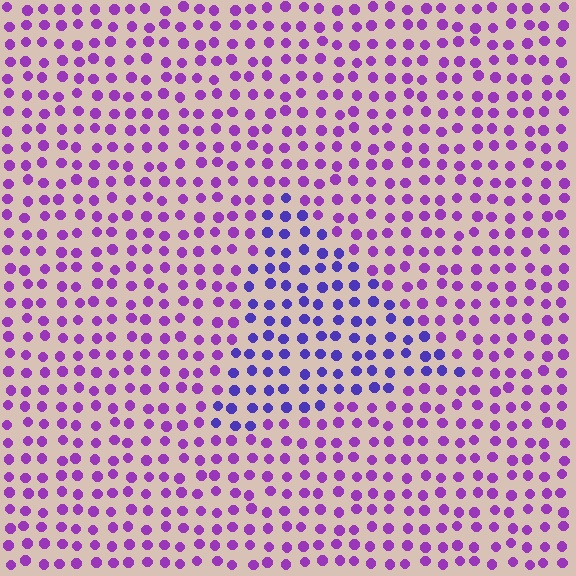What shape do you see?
I see a triangle.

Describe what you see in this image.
The image is filled with small purple elements in a uniform arrangement. A triangle-shaped region is visible where the elements are tinted to a slightly different hue, forming a subtle color boundary.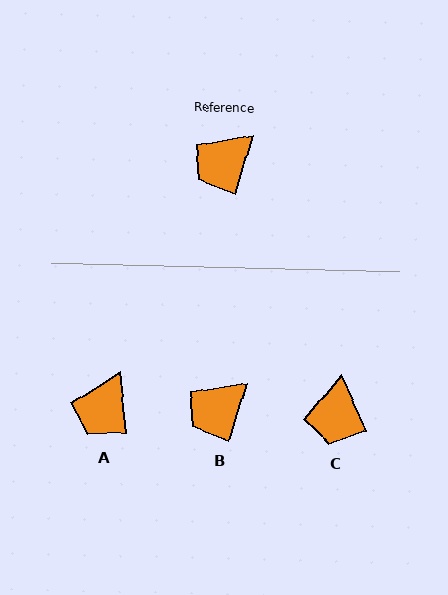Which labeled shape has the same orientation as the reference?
B.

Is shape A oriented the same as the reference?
No, it is off by about 23 degrees.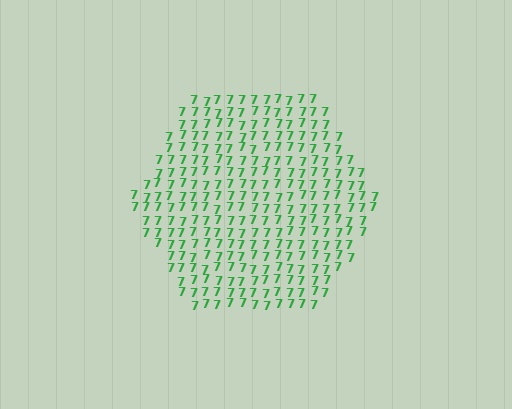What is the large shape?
The large shape is a hexagon.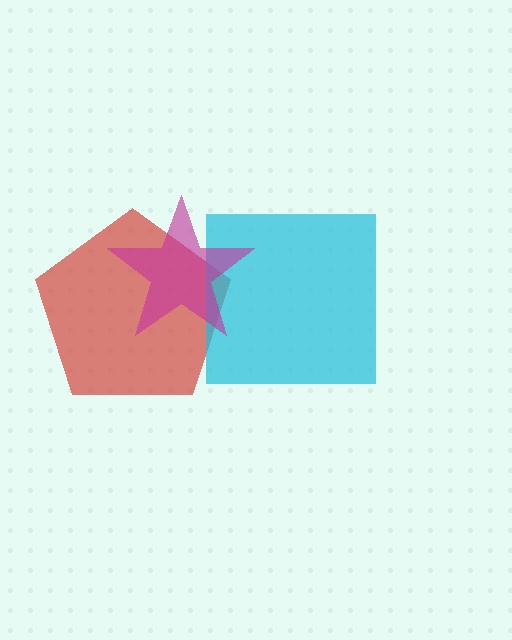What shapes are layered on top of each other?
The layered shapes are: a red pentagon, a cyan square, a magenta star.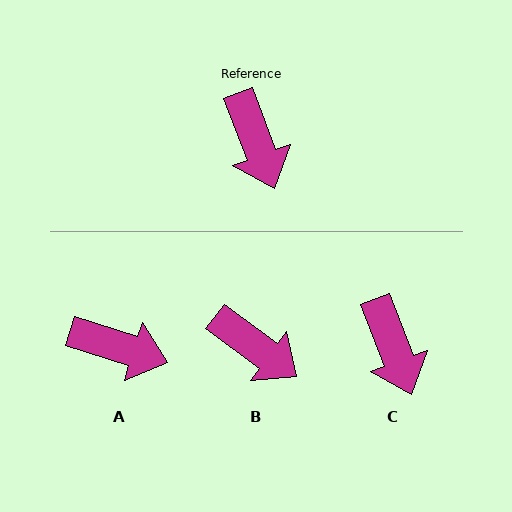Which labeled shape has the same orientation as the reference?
C.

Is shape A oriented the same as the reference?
No, it is off by about 52 degrees.